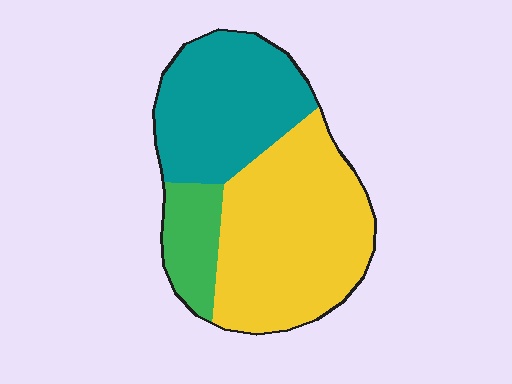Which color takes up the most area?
Yellow, at roughly 50%.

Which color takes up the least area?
Green, at roughly 15%.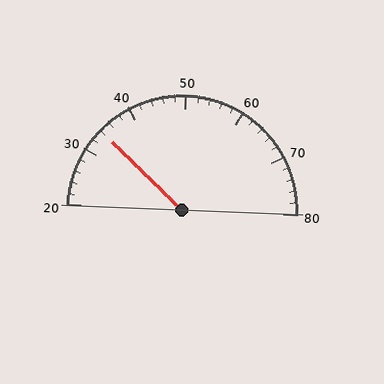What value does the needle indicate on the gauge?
The needle indicates approximately 34.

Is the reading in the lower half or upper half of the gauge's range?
The reading is in the lower half of the range (20 to 80).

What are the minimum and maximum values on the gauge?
The gauge ranges from 20 to 80.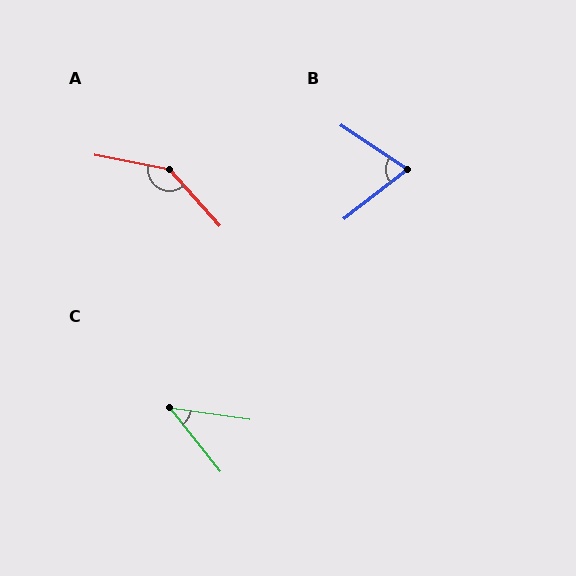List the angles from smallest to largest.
C (43°), B (72°), A (143°).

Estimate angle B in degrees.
Approximately 72 degrees.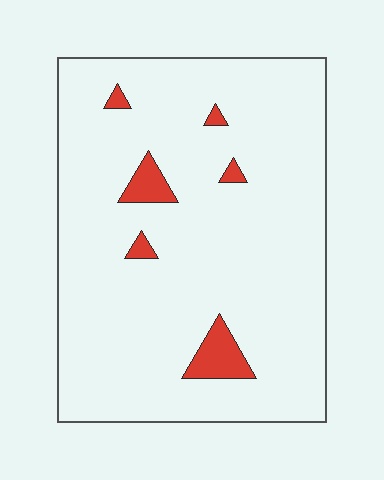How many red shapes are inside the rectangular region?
6.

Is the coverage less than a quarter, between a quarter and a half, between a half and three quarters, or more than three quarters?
Less than a quarter.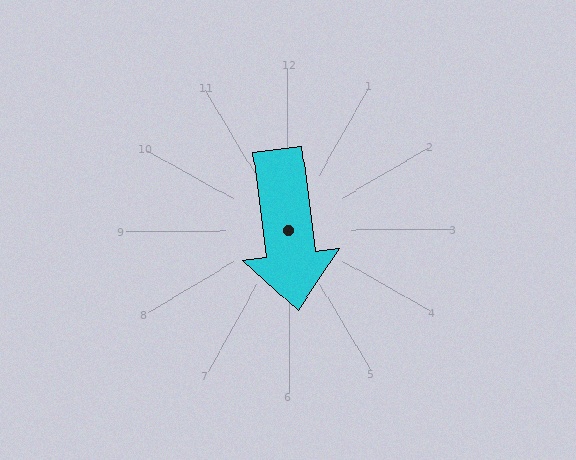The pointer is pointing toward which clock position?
Roughly 6 o'clock.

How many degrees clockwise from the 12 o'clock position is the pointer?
Approximately 173 degrees.